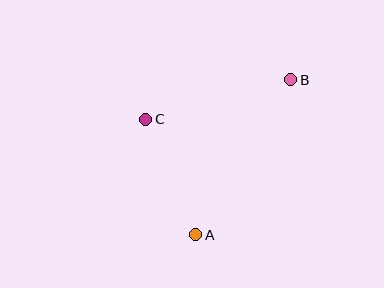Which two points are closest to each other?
Points A and C are closest to each other.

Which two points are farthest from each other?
Points A and B are farthest from each other.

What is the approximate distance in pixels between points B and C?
The distance between B and C is approximately 150 pixels.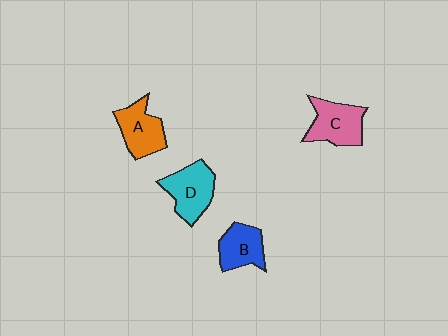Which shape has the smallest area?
Shape B (blue).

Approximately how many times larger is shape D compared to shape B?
Approximately 1.2 times.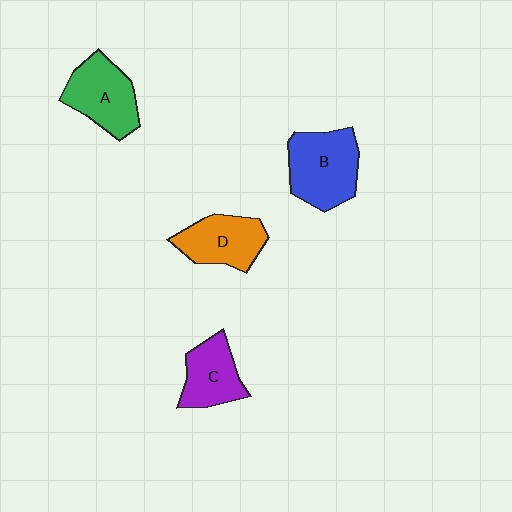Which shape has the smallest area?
Shape C (purple).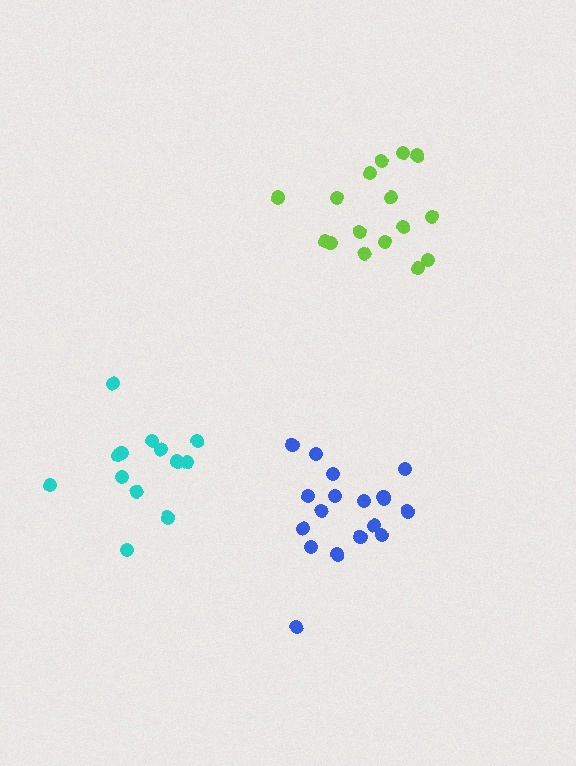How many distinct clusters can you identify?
There are 3 distinct clusters.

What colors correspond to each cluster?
The clusters are colored: blue, cyan, lime.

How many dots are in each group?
Group 1: 18 dots, Group 2: 13 dots, Group 3: 16 dots (47 total).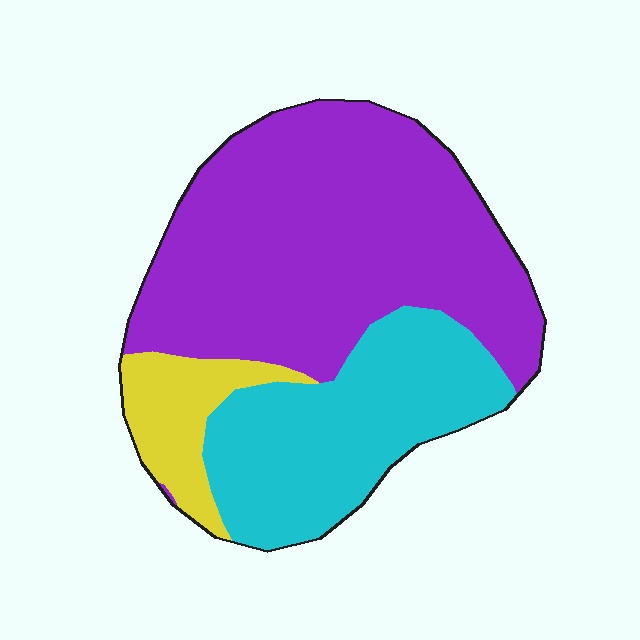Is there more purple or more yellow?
Purple.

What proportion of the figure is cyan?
Cyan covers 31% of the figure.